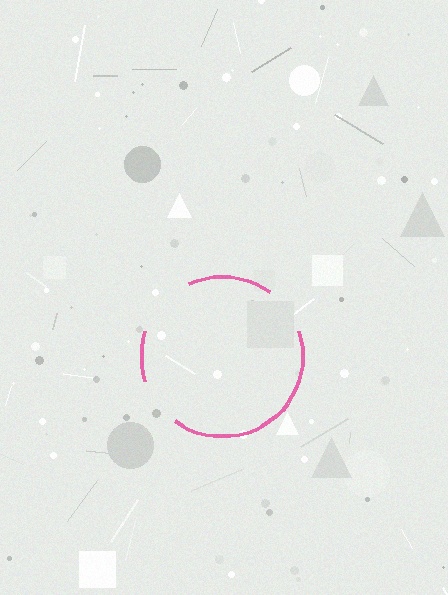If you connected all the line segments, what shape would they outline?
They would outline a circle.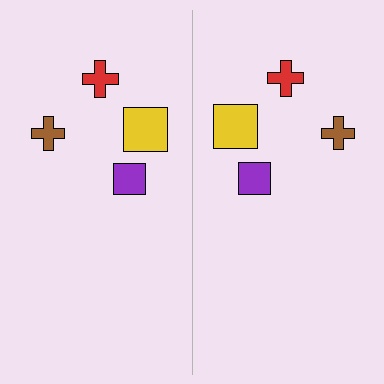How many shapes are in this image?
There are 8 shapes in this image.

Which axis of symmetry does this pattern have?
The pattern has a vertical axis of symmetry running through the center of the image.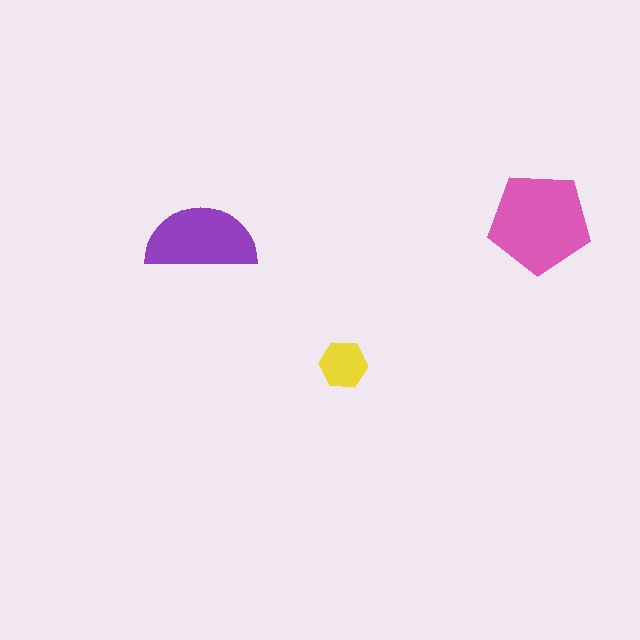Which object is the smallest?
The yellow hexagon.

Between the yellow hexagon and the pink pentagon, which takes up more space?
The pink pentagon.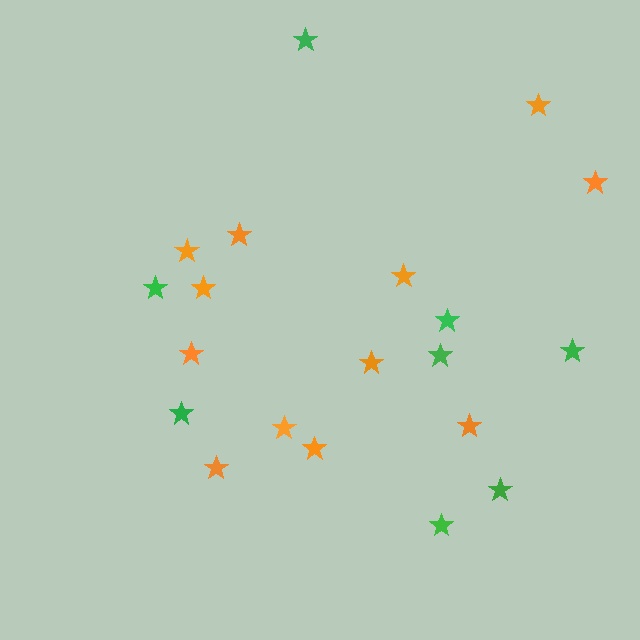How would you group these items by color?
There are 2 groups: one group of green stars (8) and one group of orange stars (12).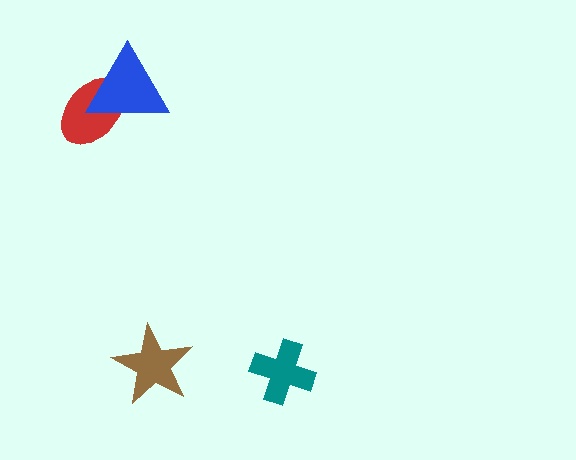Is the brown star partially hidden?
No, no other shape covers it.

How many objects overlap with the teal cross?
0 objects overlap with the teal cross.